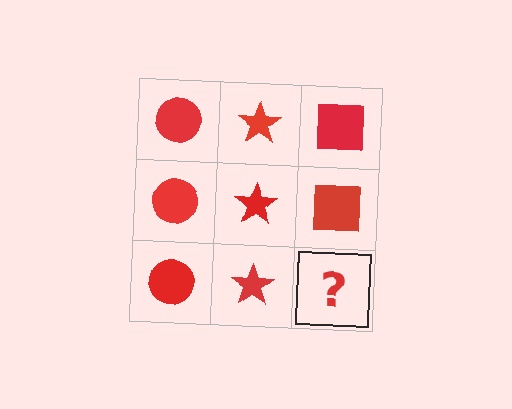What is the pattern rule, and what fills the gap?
The rule is that each column has a consistent shape. The gap should be filled with a red square.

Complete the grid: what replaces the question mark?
The question mark should be replaced with a red square.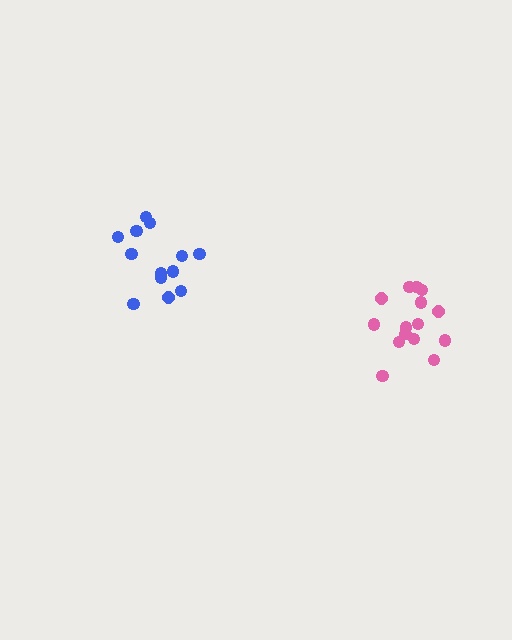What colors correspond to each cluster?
The clusters are colored: pink, blue.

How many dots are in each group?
Group 1: 15 dots, Group 2: 13 dots (28 total).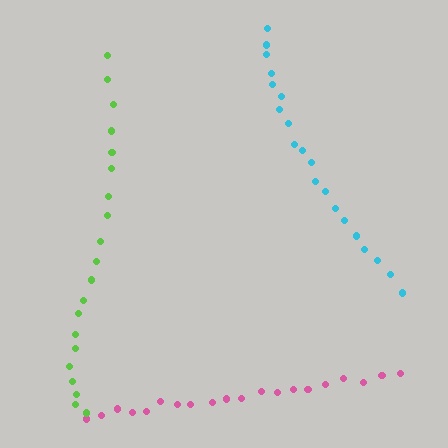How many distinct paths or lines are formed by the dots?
There are 3 distinct paths.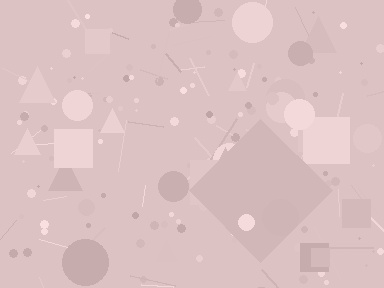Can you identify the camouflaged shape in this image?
The camouflaged shape is a diamond.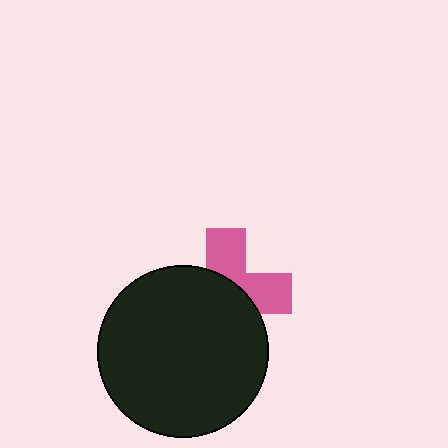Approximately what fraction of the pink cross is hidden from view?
Roughly 59% of the pink cross is hidden behind the black circle.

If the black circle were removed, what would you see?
You would see the complete pink cross.